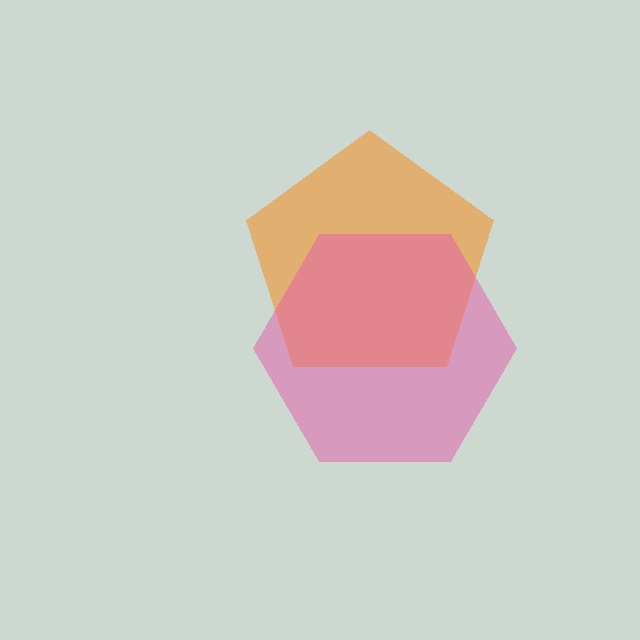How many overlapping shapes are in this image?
There are 2 overlapping shapes in the image.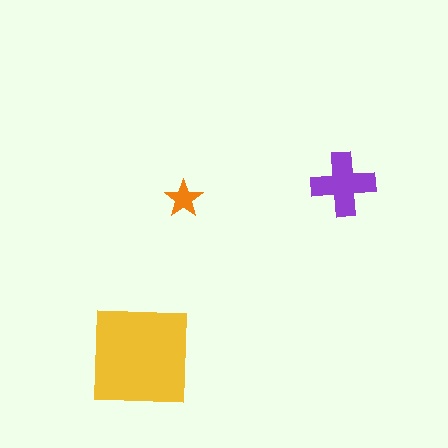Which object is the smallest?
The orange star.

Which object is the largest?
The yellow square.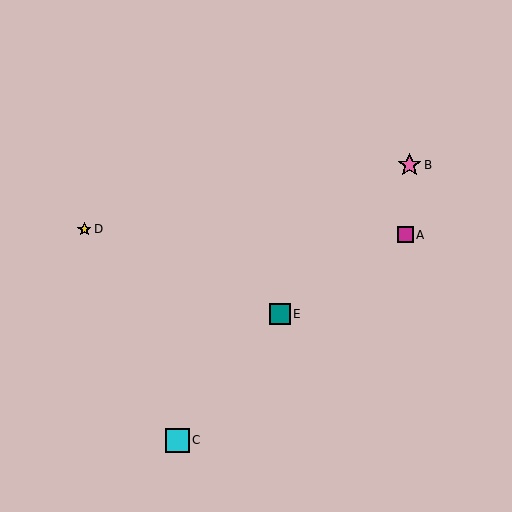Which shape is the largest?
The cyan square (labeled C) is the largest.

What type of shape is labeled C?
Shape C is a cyan square.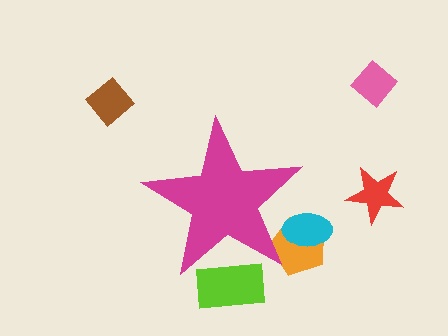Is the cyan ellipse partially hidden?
Yes, the cyan ellipse is partially hidden behind the magenta star.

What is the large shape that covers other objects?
A magenta star.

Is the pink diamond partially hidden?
No, the pink diamond is fully visible.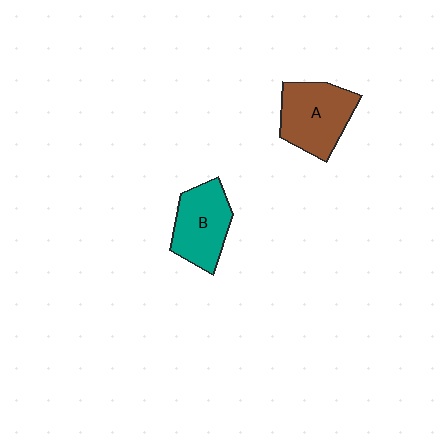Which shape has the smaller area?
Shape B (teal).